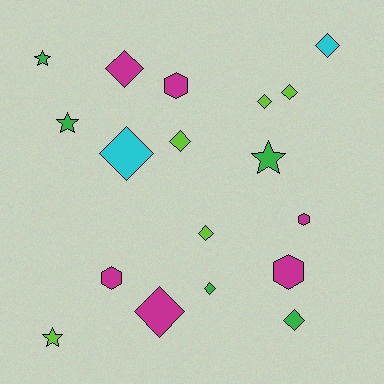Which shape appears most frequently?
Diamond, with 10 objects.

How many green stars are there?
There are 3 green stars.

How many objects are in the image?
There are 18 objects.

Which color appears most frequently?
Magenta, with 6 objects.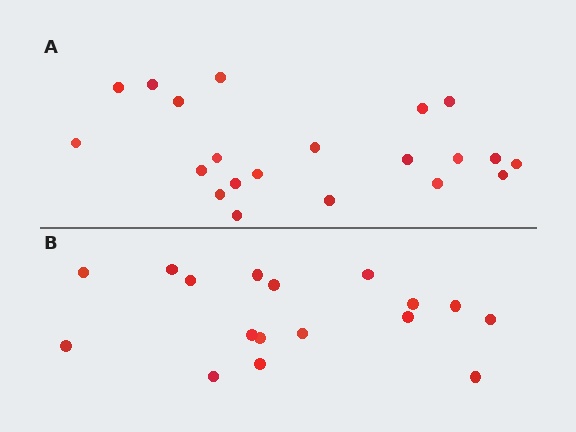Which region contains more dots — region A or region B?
Region A (the top region) has more dots.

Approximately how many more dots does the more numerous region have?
Region A has about 4 more dots than region B.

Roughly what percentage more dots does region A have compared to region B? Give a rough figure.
About 25% more.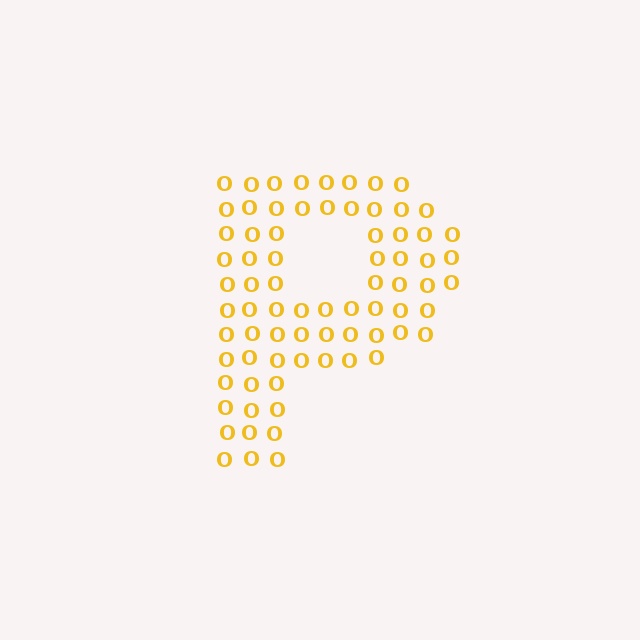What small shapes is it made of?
It is made of small letter O's.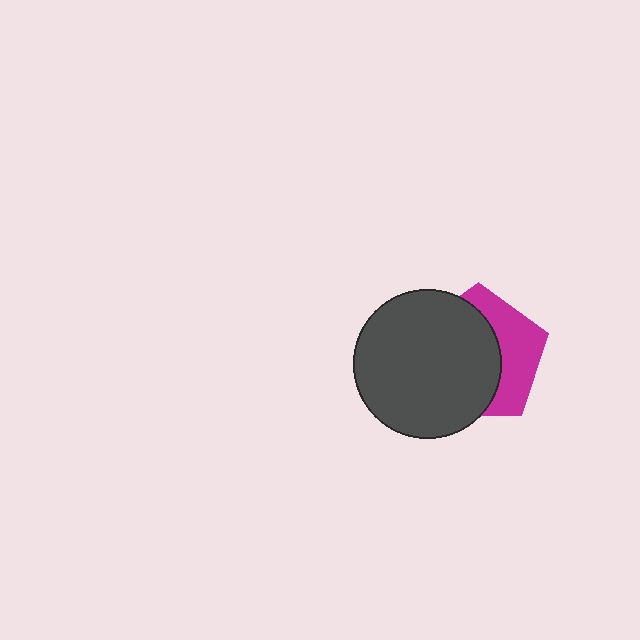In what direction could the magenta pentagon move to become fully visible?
The magenta pentagon could move right. That would shift it out from behind the dark gray circle entirely.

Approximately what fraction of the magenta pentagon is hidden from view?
Roughly 62% of the magenta pentagon is hidden behind the dark gray circle.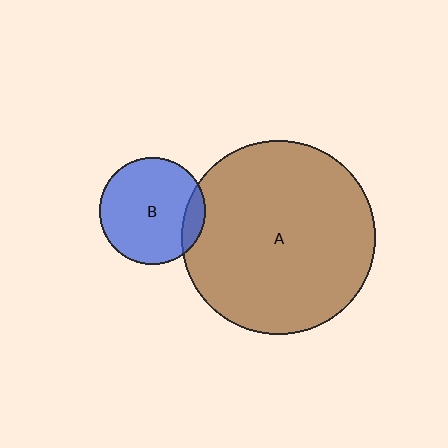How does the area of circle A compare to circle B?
Approximately 3.3 times.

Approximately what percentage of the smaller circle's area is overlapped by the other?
Approximately 10%.